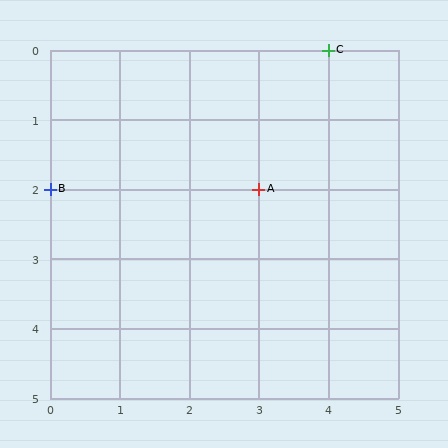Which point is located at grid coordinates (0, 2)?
Point B is at (0, 2).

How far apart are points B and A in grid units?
Points B and A are 3 columns apart.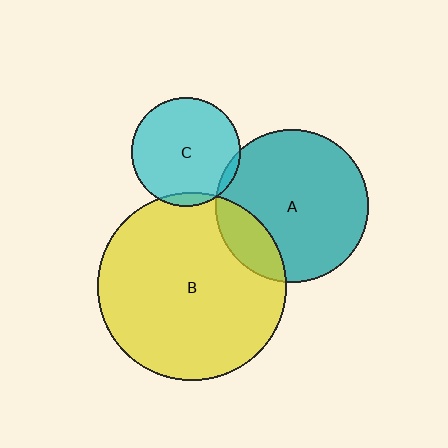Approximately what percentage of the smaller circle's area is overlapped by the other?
Approximately 5%.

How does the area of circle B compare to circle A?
Approximately 1.5 times.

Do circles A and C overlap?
Yes.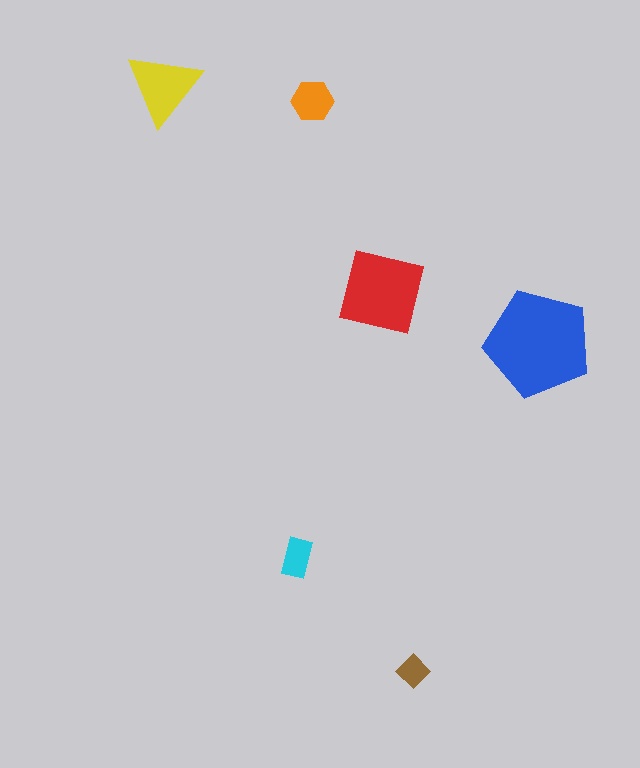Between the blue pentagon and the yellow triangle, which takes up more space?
The blue pentagon.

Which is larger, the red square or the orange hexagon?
The red square.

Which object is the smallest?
The brown diamond.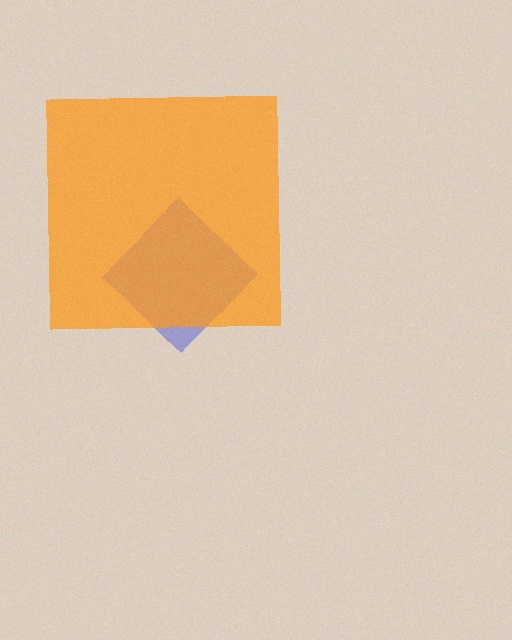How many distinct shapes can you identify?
There are 2 distinct shapes: a blue diamond, an orange square.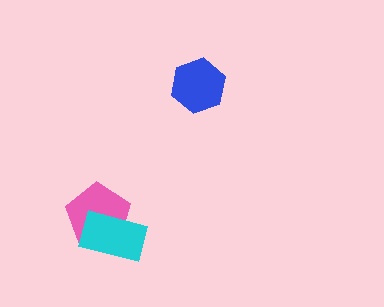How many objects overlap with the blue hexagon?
0 objects overlap with the blue hexagon.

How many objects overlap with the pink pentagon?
1 object overlaps with the pink pentagon.